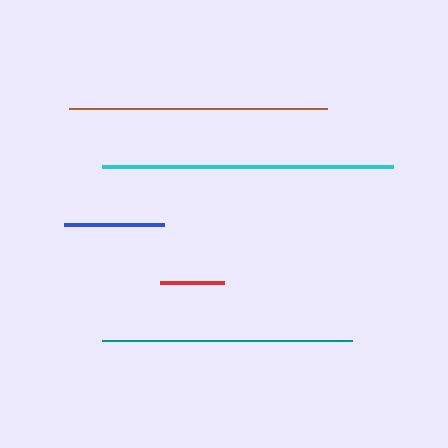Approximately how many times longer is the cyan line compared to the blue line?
The cyan line is approximately 2.9 times the length of the blue line.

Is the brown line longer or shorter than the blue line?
The brown line is longer than the blue line.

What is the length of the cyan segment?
The cyan segment is approximately 290 pixels long.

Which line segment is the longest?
The cyan line is the longest at approximately 290 pixels.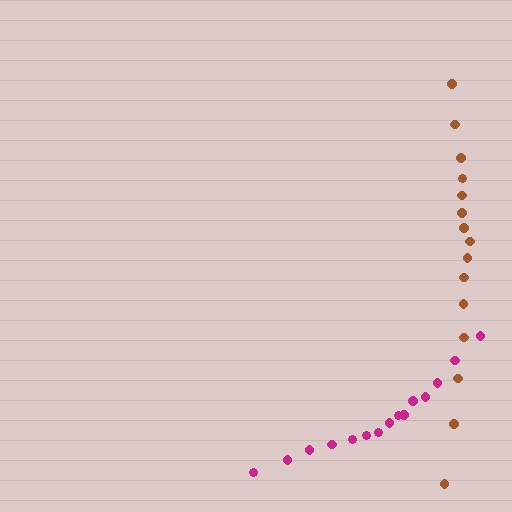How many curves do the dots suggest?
There are 2 distinct paths.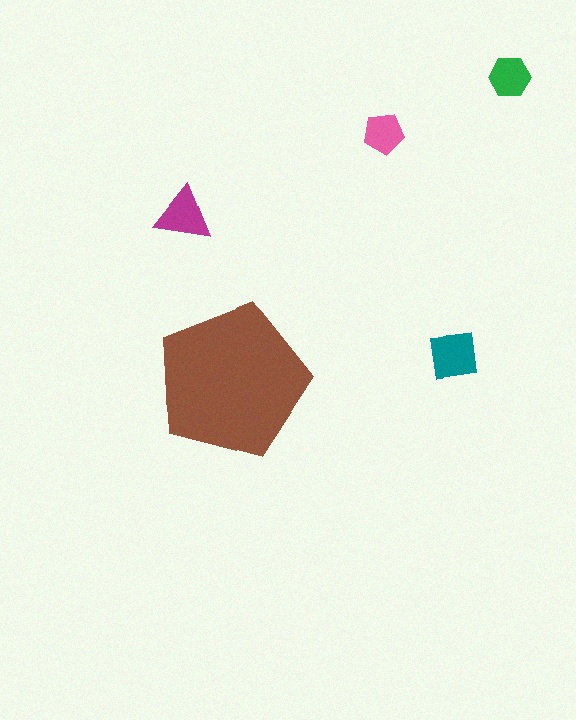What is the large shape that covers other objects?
A brown pentagon.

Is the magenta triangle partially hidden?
No, the magenta triangle is fully visible.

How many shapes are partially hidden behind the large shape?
0 shapes are partially hidden.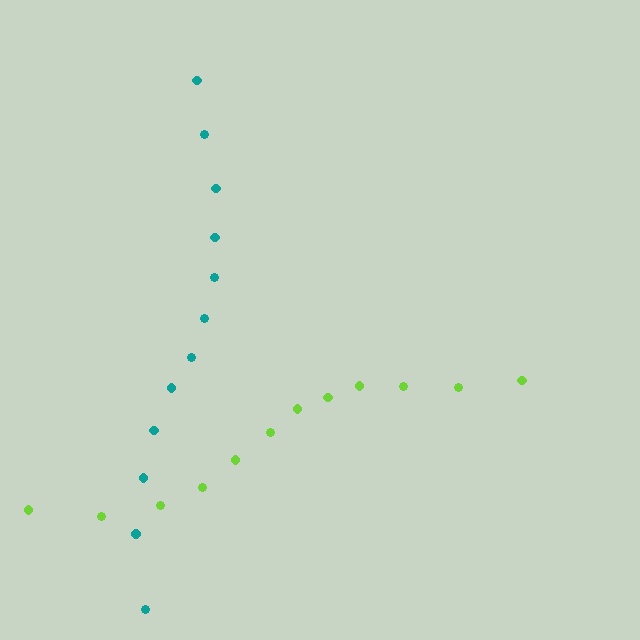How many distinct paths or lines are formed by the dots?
There are 2 distinct paths.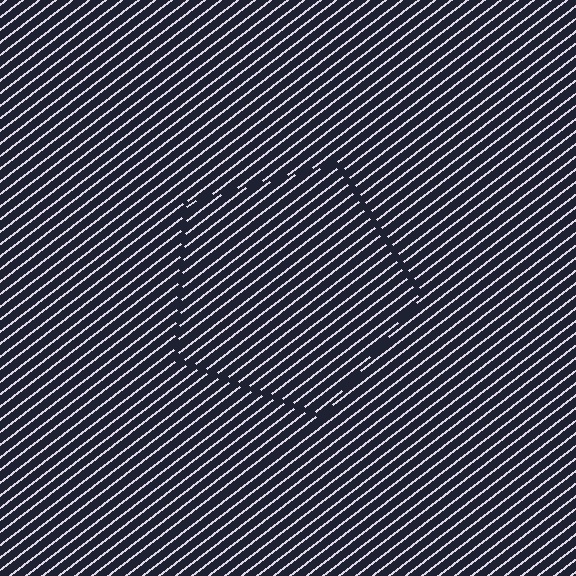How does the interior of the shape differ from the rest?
The interior of the shape contains the same grating, shifted by half a period — the contour is defined by the phase discontinuity where line-ends from the inner and outer gratings abut.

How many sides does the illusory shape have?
5 sides — the line-ends trace a pentagon.